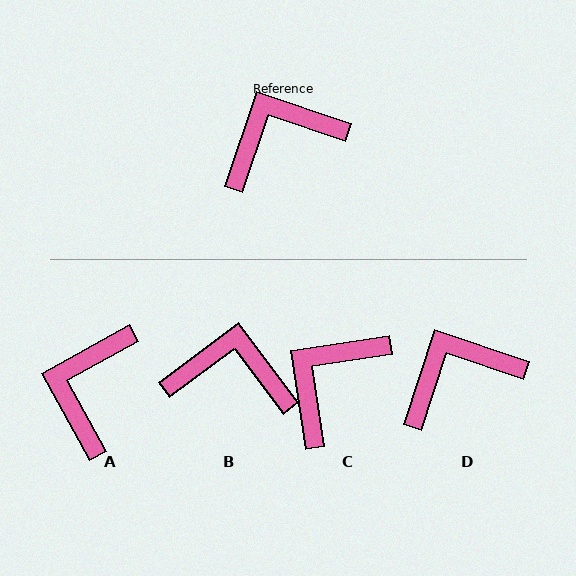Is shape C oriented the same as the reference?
No, it is off by about 27 degrees.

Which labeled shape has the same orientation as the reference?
D.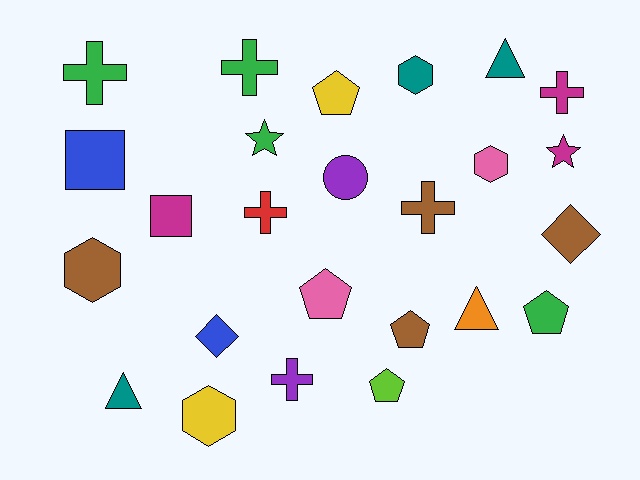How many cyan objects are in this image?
There are no cyan objects.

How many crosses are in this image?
There are 6 crosses.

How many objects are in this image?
There are 25 objects.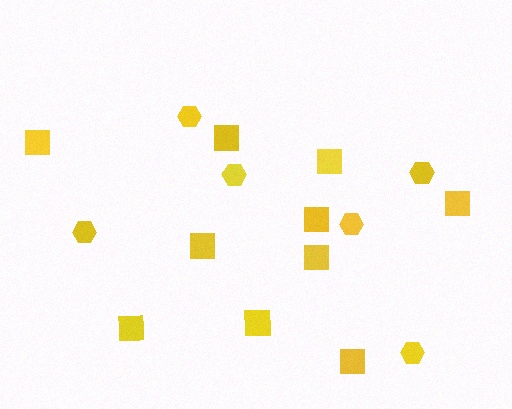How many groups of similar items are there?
There are 2 groups: one group of squares (10) and one group of hexagons (6).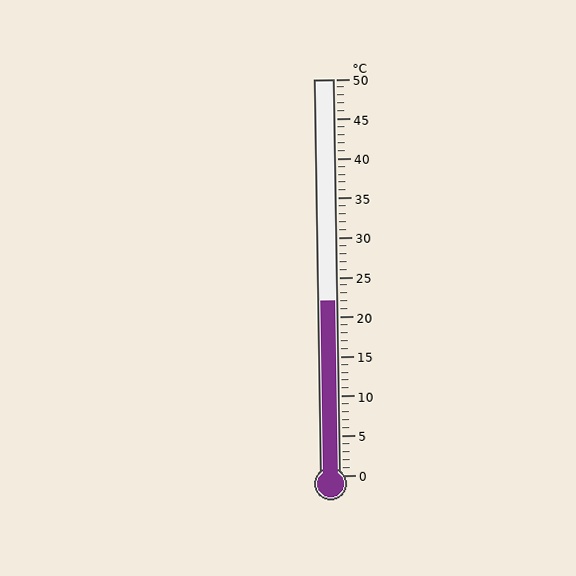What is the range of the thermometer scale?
The thermometer scale ranges from 0°C to 50°C.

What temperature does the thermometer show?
The thermometer shows approximately 22°C.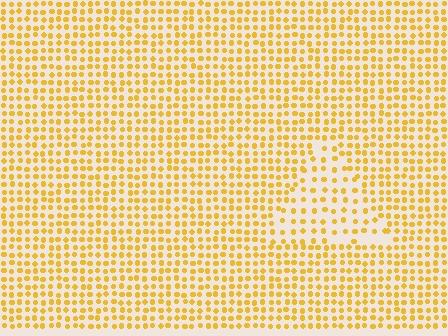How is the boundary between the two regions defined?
The boundary is defined by a change in element density (approximately 1.7x ratio). All elements are the same color, size, and shape.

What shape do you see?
I see a triangle.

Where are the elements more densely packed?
The elements are more densely packed outside the triangle boundary.